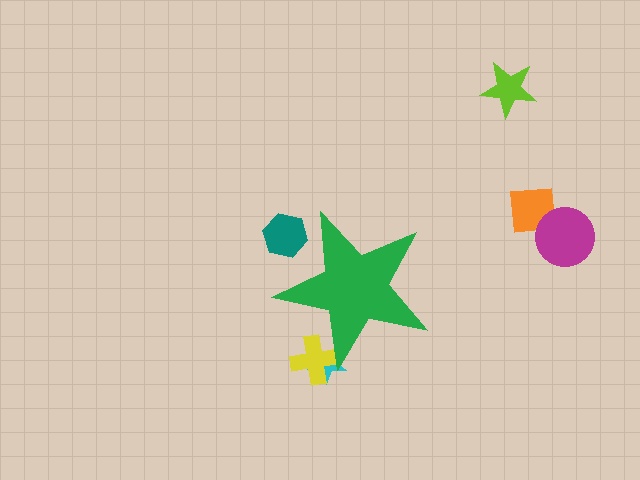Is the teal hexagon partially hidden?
Yes, the teal hexagon is partially hidden behind the green star.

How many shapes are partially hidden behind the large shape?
3 shapes are partially hidden.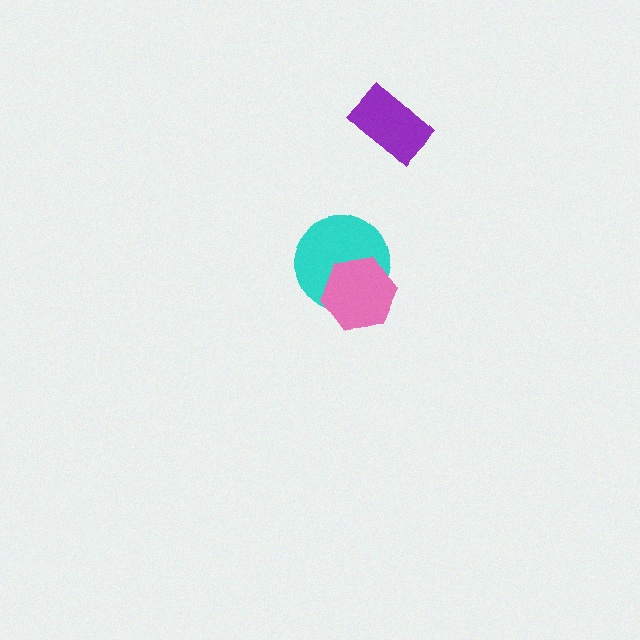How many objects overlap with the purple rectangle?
0 objects overlap with the purple rectangle.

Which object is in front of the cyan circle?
The pink hexagon is in front of the cyan circle.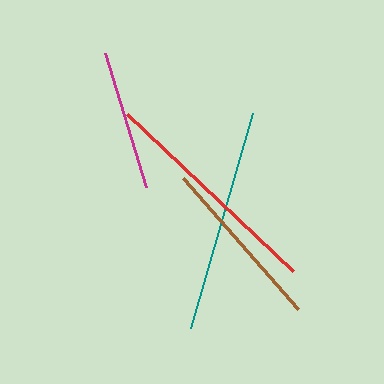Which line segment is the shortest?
The magenta line is the shortest at approximately 140 pixels.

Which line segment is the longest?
The red line is the longest at approximately 229 pixels.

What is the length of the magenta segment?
The magenta segment is approximately 140 pixels long.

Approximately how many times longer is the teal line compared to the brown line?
The teal line is approximately 1.3 times the length of the brown line.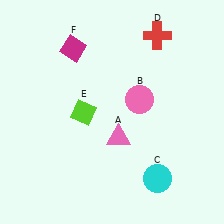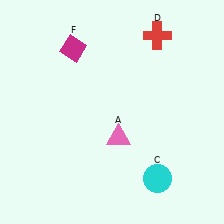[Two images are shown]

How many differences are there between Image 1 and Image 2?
There are 2 differences between the two images.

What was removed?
The pink circle (B), the lime diamond (E) were removed in Image 2.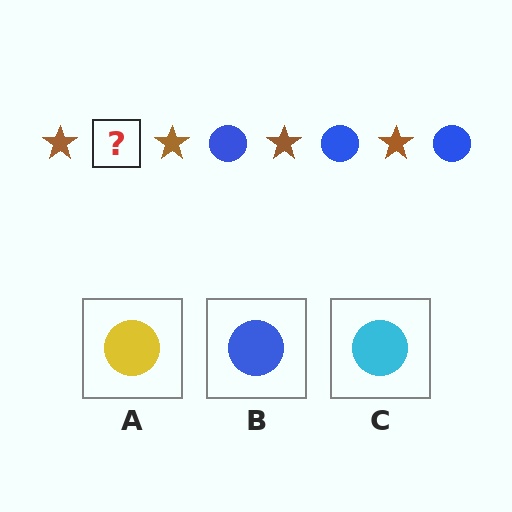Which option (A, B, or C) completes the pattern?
B.